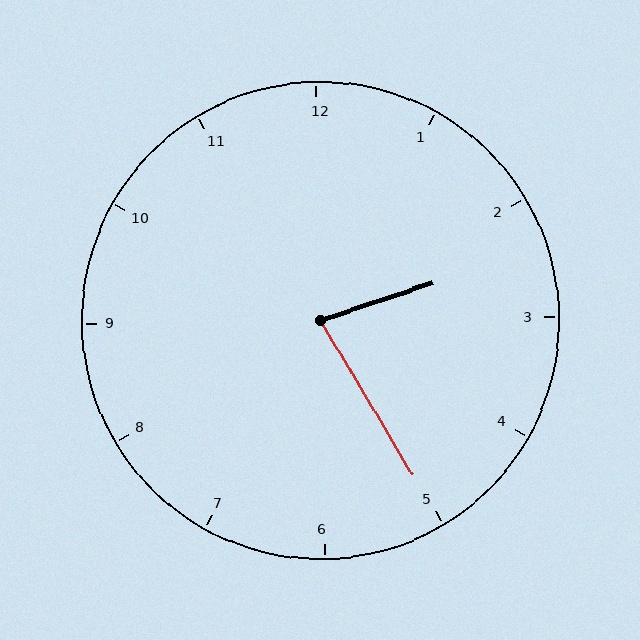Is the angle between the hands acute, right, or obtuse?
It is acute.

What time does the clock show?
2:25.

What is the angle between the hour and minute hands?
Approximately 78 degrees.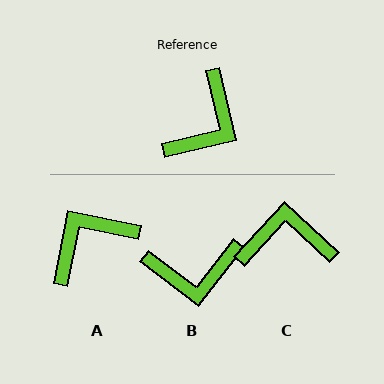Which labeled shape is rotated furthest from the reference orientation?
A, about 155 degrees away.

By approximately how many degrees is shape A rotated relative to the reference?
Approximately 155 degrees counter-clockwise.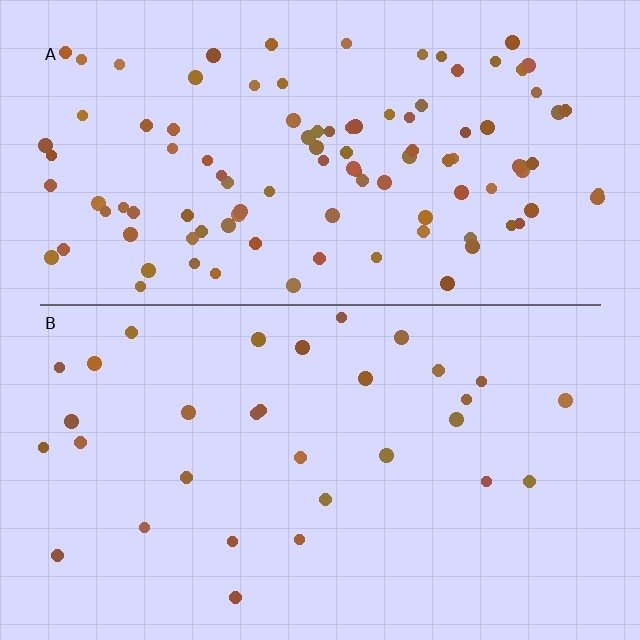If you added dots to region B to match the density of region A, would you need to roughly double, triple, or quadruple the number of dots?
Approximately triple.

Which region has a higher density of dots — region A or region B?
A (the top).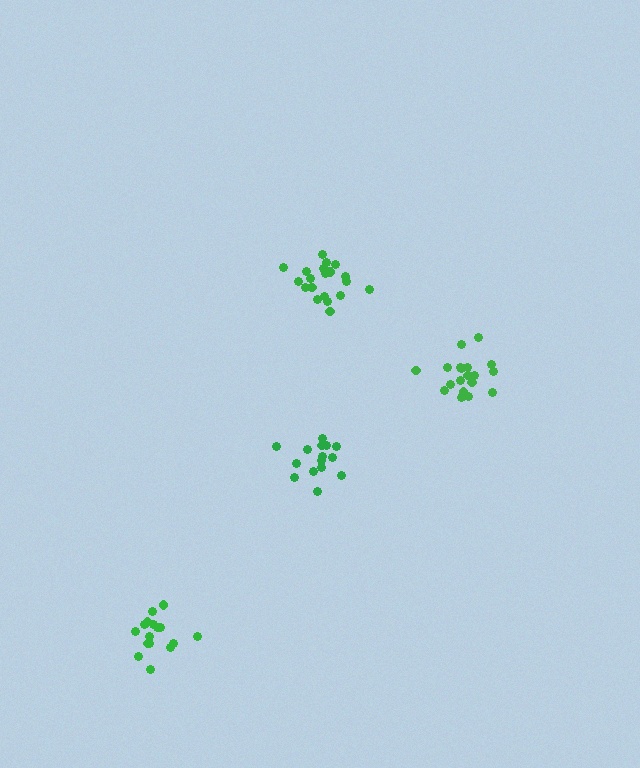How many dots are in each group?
Group 1: 20 dots, Group 2: 19 dots, Group 3: 15 dots, Group 4: 16 dots (70 total).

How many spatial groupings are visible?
There are 4 spatial groupings.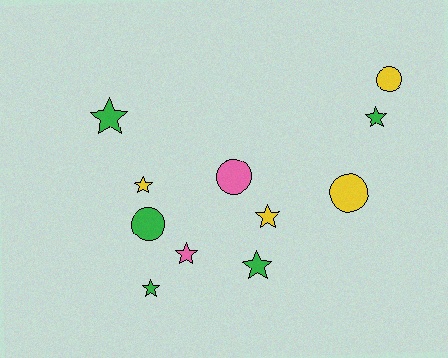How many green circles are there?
There is 1 green circle.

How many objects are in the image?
There are 11 objects.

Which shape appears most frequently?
Star, with 7 objects.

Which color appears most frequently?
Green, with 5 objects.